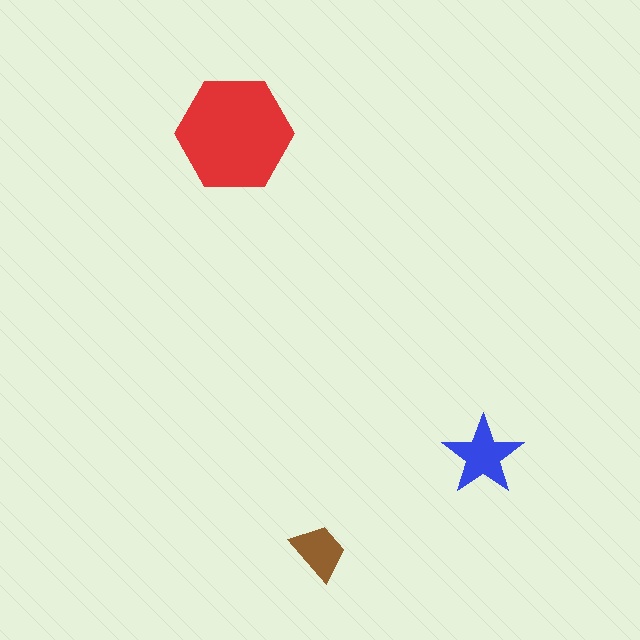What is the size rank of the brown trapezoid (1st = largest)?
3rd.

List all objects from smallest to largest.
The brown trapezoid, the blue star, the red hexagon.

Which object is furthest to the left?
The red hexagon is leftmost.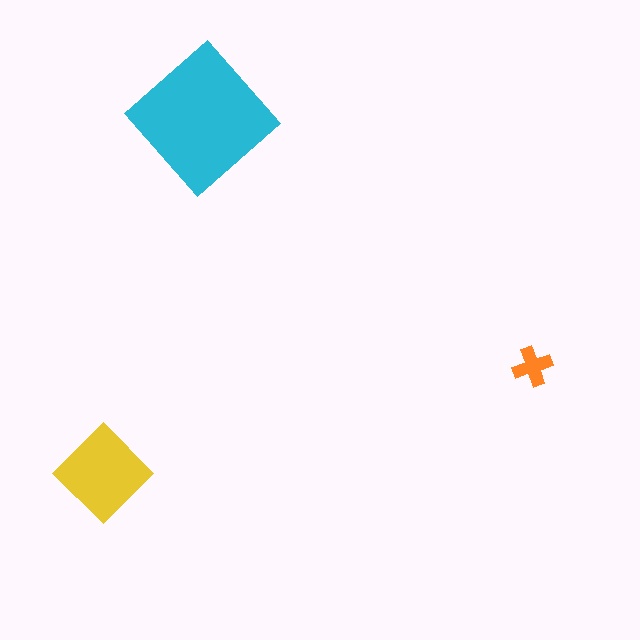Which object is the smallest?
The orange cross.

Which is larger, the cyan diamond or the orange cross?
The cyan diamond.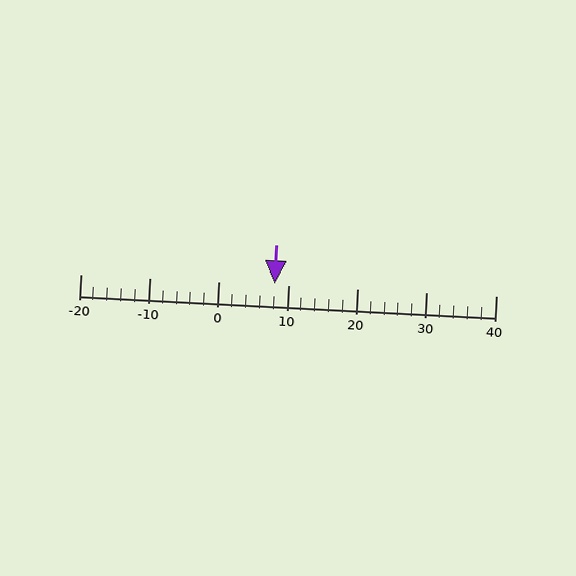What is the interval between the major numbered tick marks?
The major tick marks are spaced 10 units apart.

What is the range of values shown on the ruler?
The ruler shows values from -20 to 40.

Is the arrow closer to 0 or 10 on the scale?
The arrow is closer to 10.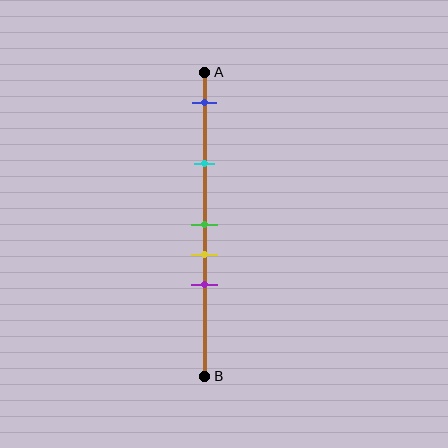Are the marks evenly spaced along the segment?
No, the marks are not evenly spaced.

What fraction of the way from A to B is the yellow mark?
The yellow mark is approximately 60% (0.6) of the way from A to B.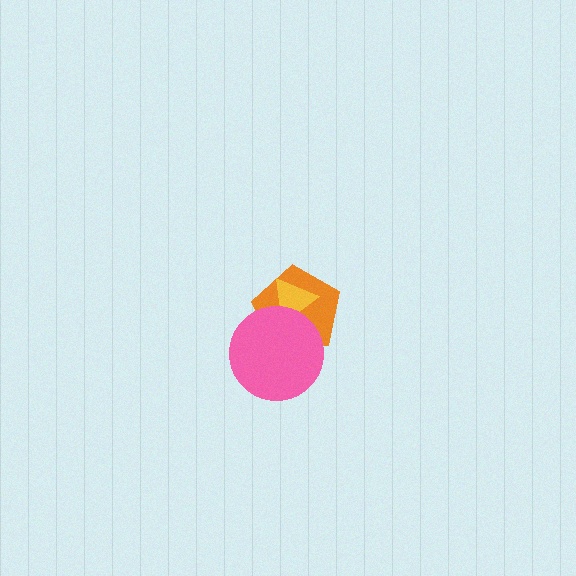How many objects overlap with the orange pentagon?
2 objects overlap with the orange pentagon.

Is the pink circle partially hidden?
No, no other shape covers it.